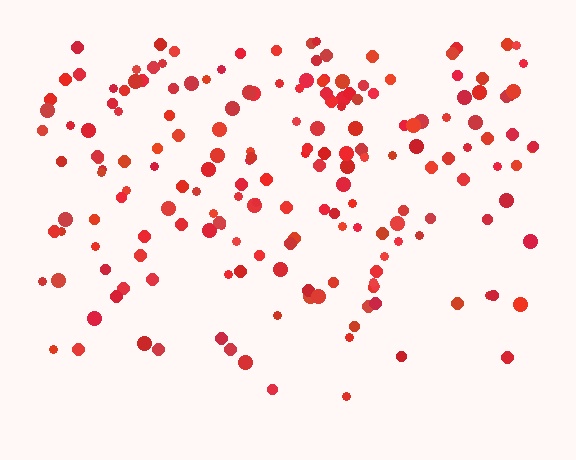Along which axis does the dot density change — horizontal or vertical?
Vertical.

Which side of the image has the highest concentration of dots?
The top.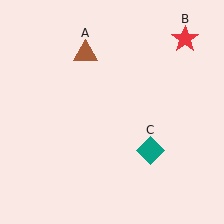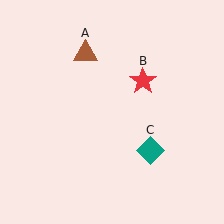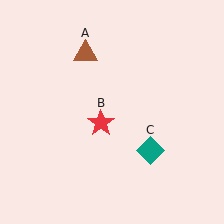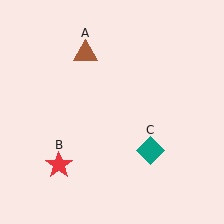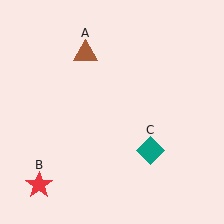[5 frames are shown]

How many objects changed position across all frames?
1 object changed position: red star (object B).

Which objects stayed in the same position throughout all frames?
Brown triangle (object A) and teal diamond (object C) remained stationary.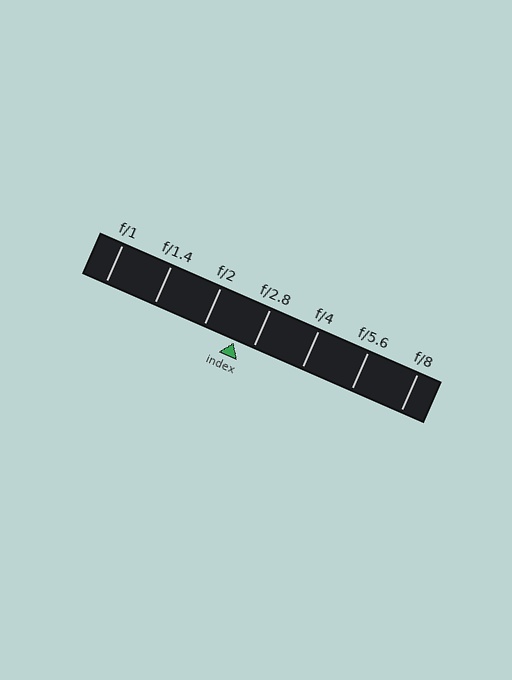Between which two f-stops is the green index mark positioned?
The index mark is between f/2 and f/2.8.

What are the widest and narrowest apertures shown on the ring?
The widest aperture shown is f/1 and the narrowest is f/8.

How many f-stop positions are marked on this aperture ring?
There are 7 f-stop positions marked.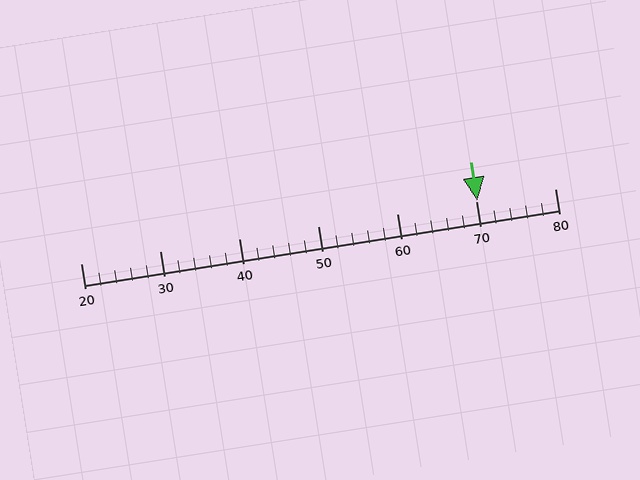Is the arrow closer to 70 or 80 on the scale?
The arrow is closer to 70.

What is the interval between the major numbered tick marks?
The major tick marks are spaced 10 units apart.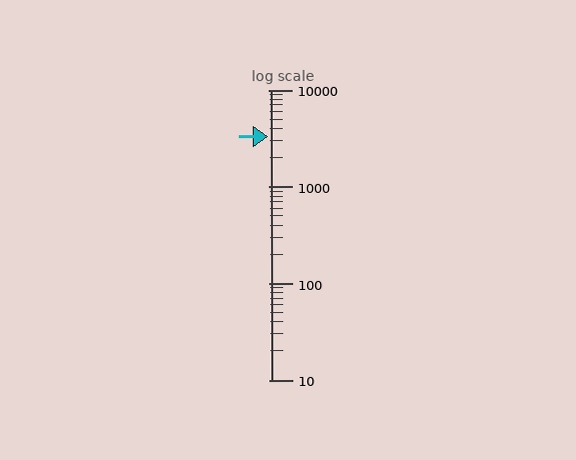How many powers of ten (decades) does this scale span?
The scale spans 3 decades, from 10 to 10000.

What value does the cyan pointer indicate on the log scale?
The pointer indicates approximately 3300.